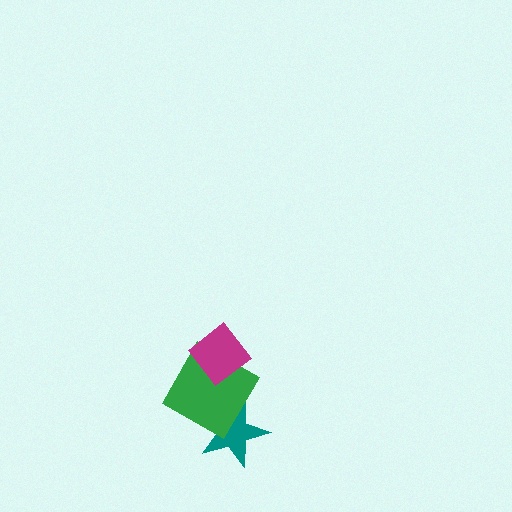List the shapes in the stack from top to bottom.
From top to bottom: the magenta diamond, the green square, the teal star.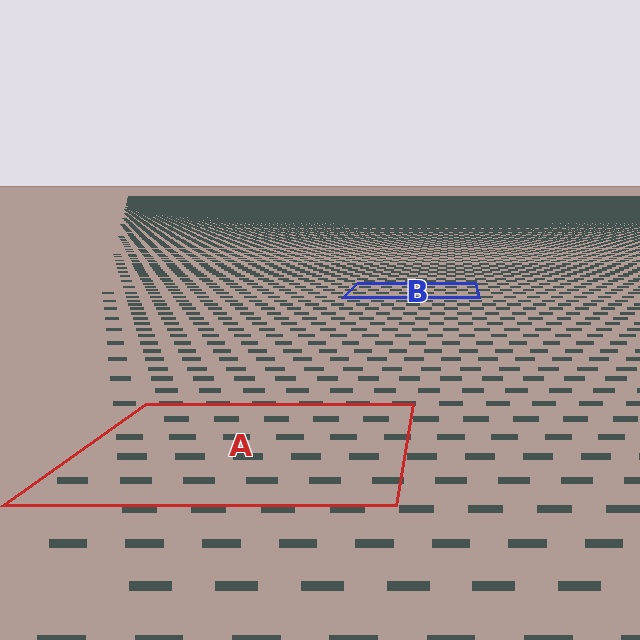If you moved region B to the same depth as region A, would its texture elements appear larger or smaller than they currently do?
They would appear larger. At a closer depth, the same texture elements are projected at a bigger on-screen size.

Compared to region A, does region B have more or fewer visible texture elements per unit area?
Region B has more texture elements per unit area — they are packed more densely because it is farther away.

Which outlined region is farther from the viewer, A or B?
Region B is farther from the viewer — the texture elements inside it appear smaller and more densely packed.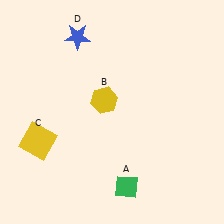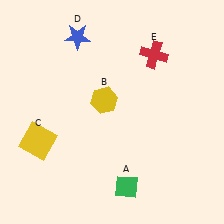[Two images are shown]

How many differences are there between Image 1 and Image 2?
There is 1 difference between the two images.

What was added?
A red cross (E) was added in Image 2.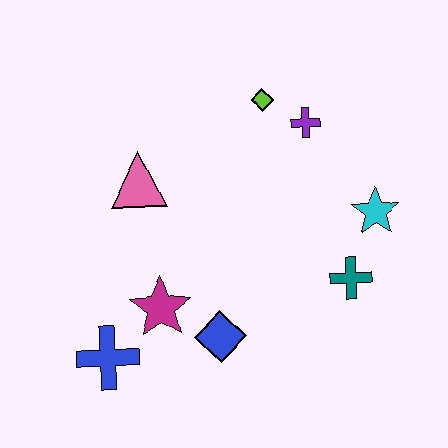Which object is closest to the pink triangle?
The magenta star is closest to the pink triangle.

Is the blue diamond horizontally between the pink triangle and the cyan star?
Yes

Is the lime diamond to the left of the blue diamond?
No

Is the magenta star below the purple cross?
Yes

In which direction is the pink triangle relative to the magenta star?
The pink triangle is above the magenta star.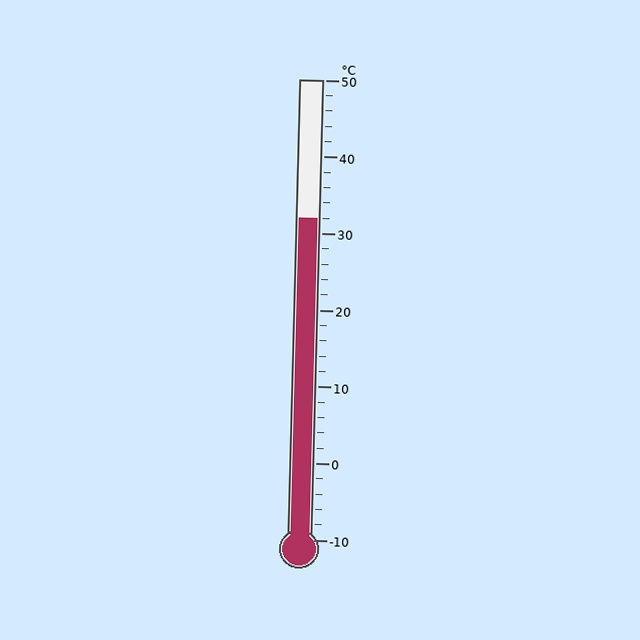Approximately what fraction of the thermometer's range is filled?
The thermometer is filled to approximately 70% of its range.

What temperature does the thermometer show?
The thermometer shows approximately 32°C.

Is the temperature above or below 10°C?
The temperature is above 10°C.